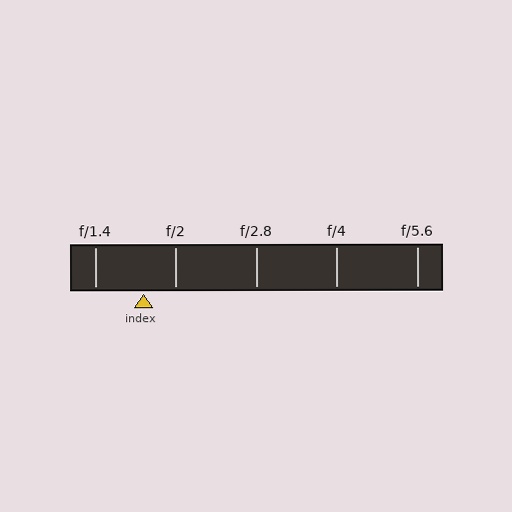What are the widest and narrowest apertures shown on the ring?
The widest aperture shown is f/1.4 and the narrowest is f/5.6.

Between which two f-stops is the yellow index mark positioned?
The index mark is between f/1.4 and f/2.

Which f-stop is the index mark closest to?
The index mark is closest to f/2.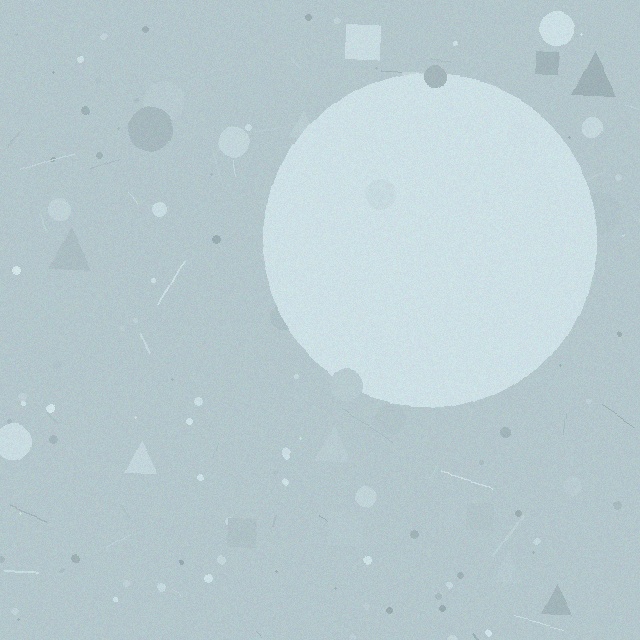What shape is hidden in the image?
A circle is hidden in the image.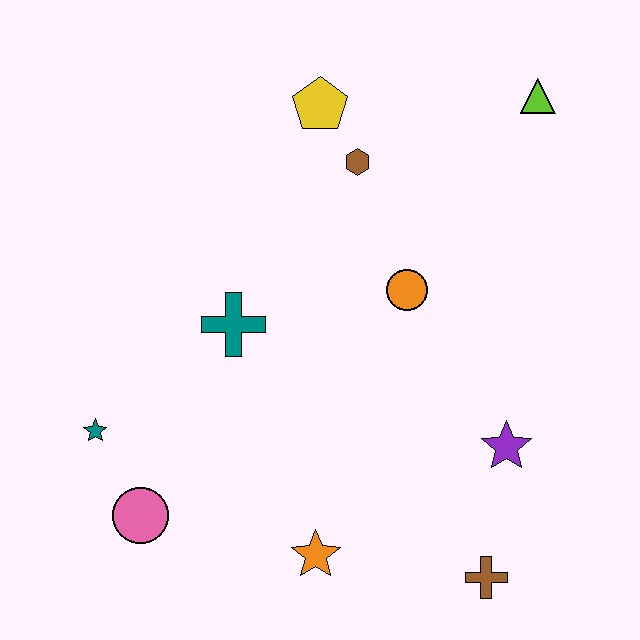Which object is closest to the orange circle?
The brown hexagon is closest to the orange circle.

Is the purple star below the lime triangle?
Yes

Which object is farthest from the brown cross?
The yellow pentagon is farthest from the brown cross.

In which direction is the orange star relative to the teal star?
The orange star is to the right of the teal star.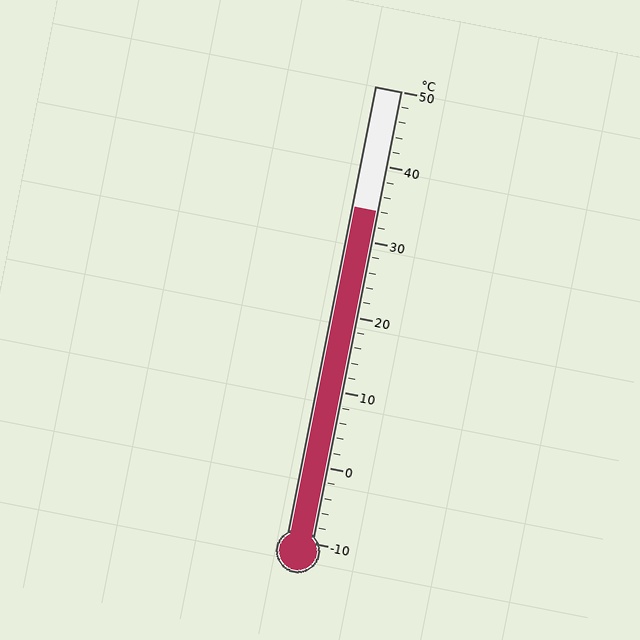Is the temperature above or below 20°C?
The temperature is above 20°C.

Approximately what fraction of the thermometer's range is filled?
The thermometer is filled to approximately 75% of its range.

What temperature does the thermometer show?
The thermometer shows approximately 34°C.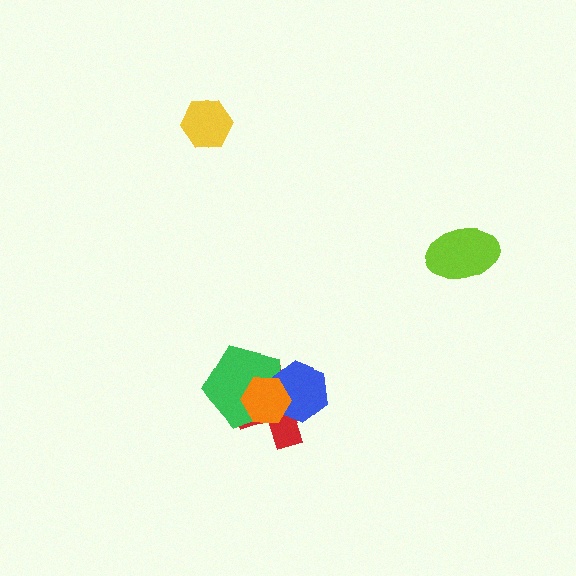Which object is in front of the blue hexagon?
The orange hexagon is in front of the blue hexagon.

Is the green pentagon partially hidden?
Yes, it is partially covered by another shape.